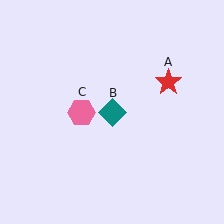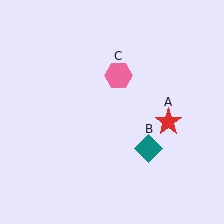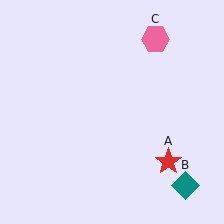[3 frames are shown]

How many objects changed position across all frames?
3 objects changed position: red star (object A), teal diamond (object B), pink hexagon (object C).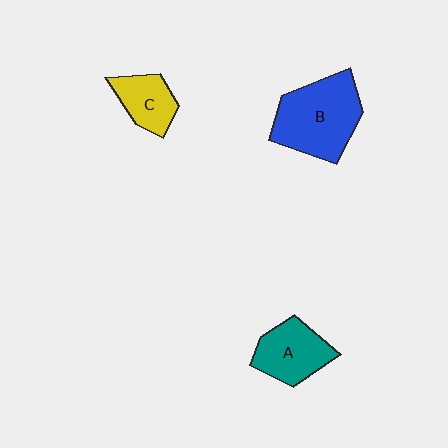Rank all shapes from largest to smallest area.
From largest to smallest: B (blue), A (teal), C (yellow).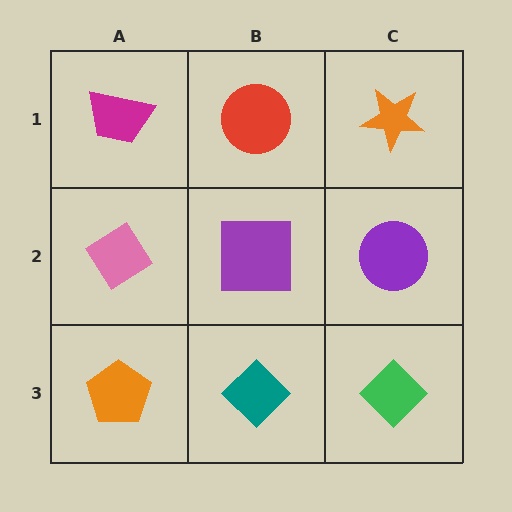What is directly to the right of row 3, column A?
A teal diamond.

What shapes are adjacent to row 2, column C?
An orange star (row 1, column C), a green diamond (row 3, column C), a purple square (row 2, column B).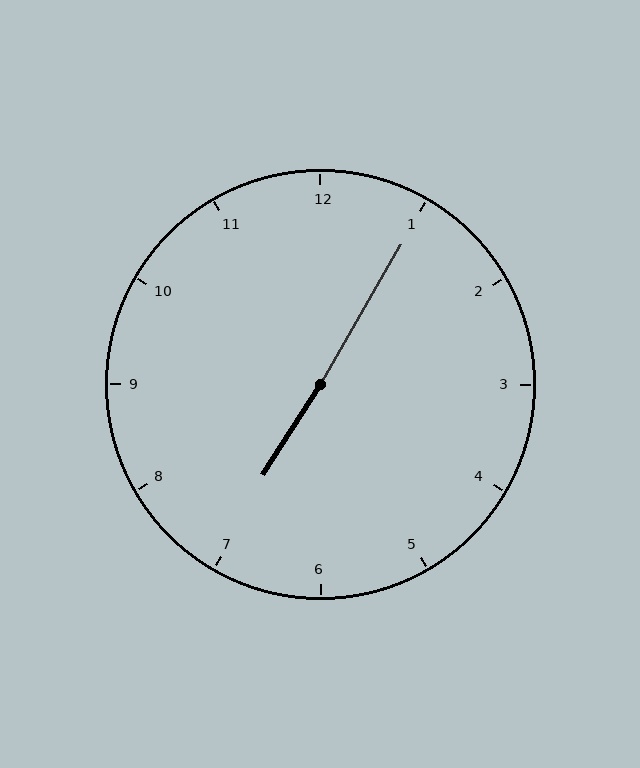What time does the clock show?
7:05.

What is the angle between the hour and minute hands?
Approximately 178 degrees.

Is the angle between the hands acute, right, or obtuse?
It is obtuse.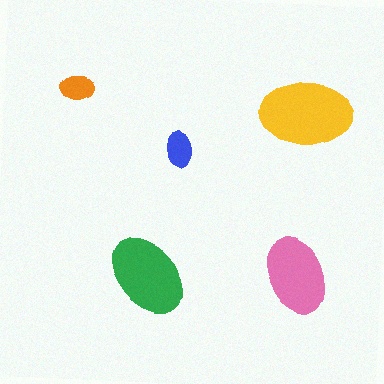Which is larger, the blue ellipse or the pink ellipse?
The pink one.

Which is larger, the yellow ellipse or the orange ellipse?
The yellow one.